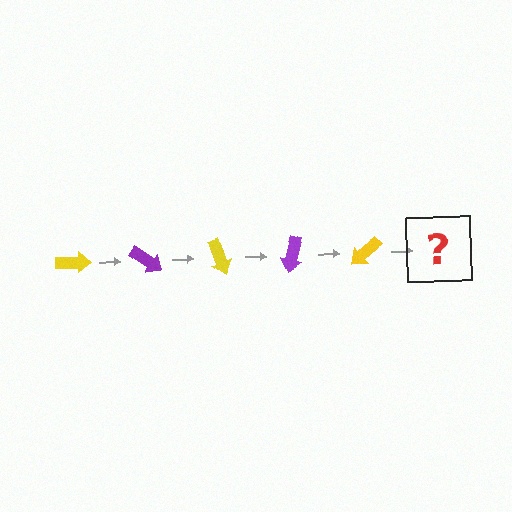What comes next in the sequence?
The next element should be a purple arrow, rotated 175 degrees from the start.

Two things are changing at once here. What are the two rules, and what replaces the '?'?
The two rules are that it rotates 35 degrees each step and the color cycles through yellow and purple. The '?' should be a purple arrow, rotated 175 degrees from the start.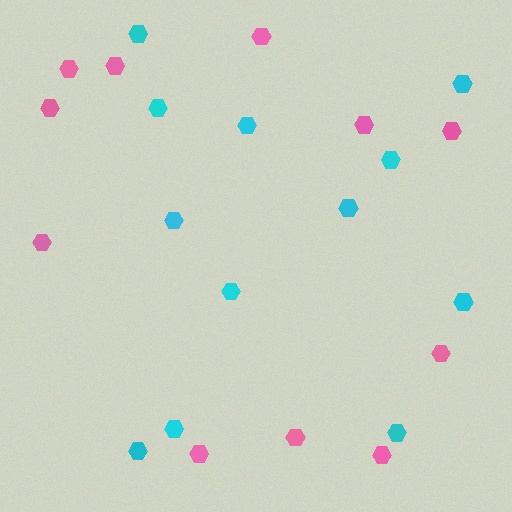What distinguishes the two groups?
There are 2 groups: one group of pink hexagons (11) and one group of cyan hexagons (12).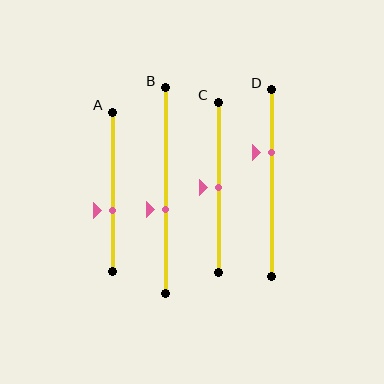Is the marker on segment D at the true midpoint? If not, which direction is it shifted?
No, the marker on segment D is shifted upward by about 16% of the segment length.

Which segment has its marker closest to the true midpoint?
Segment C has its marker closest to the true midpoint.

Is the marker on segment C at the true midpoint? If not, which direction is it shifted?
Yes, the marker on segment C is at the true midpoint.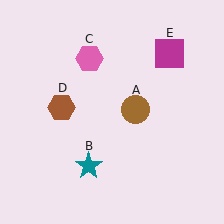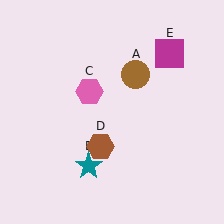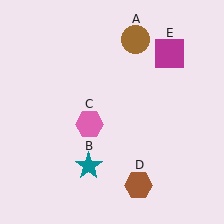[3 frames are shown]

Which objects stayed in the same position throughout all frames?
Teal star (object B) and magenta square (object E) remained stationary.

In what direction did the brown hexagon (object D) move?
The brown hexagon (object D) moved down and to the right.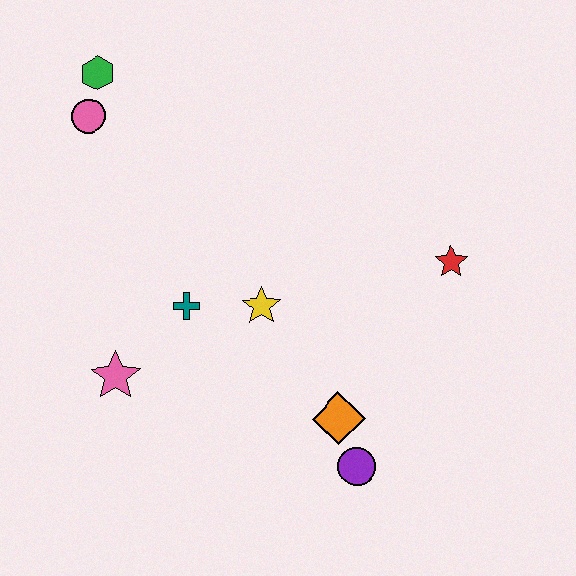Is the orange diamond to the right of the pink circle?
Yes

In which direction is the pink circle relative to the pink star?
The pink circle is above the pink star.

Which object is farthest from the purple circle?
The green hexagon is farthest from the purple circle.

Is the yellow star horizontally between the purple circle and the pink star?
Yes